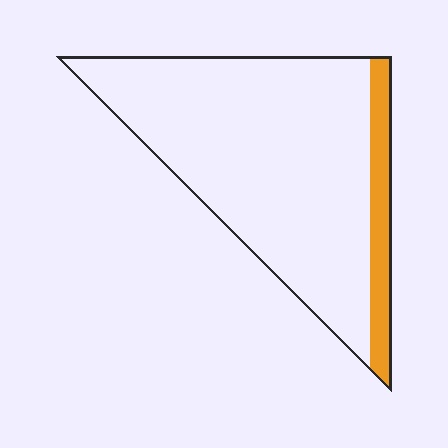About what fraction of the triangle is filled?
About one eighth (1/8).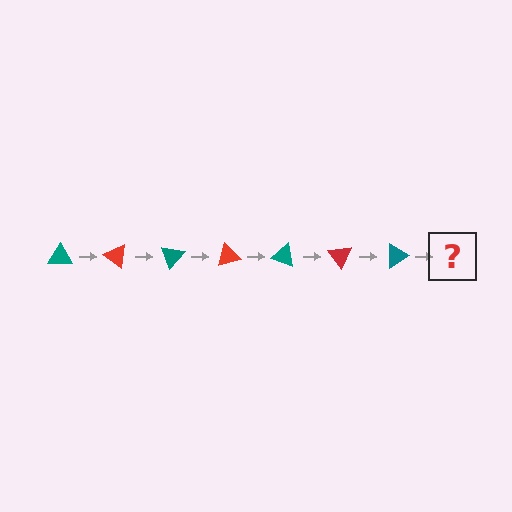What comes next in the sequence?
The next element should be a red triangle, rotated 245 degrees from the start.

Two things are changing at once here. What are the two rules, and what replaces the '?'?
The two rules are that it rotates 35 degrees each step and the color cycles through teal and red. The '?' should be a red triangle, rotated 245 degrees from the start.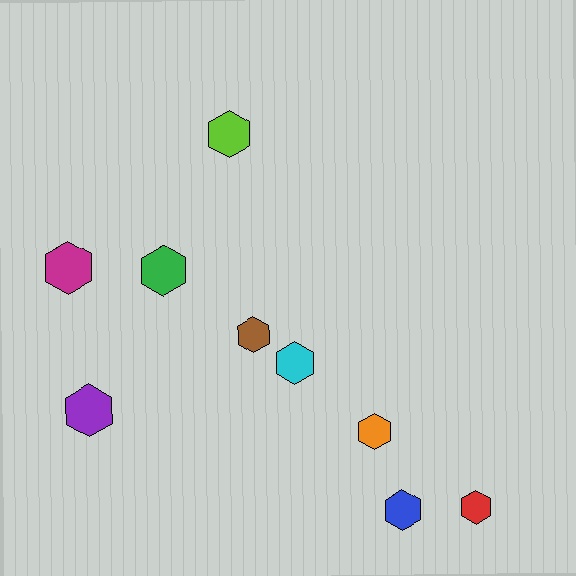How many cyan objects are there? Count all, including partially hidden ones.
There is 1 cyan object.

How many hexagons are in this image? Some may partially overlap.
There are 9 hexagons.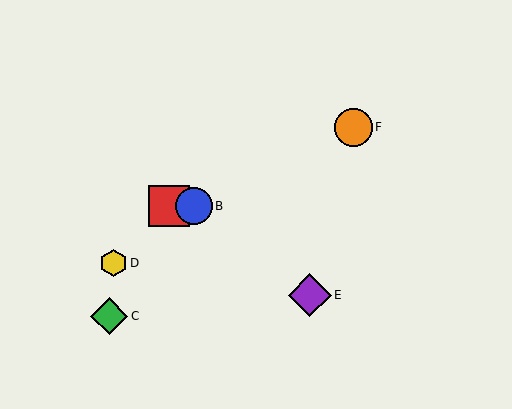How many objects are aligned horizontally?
2 objects (A, B) are aligned horizontally.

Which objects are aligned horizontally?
Objects A, B are aligned horizontally.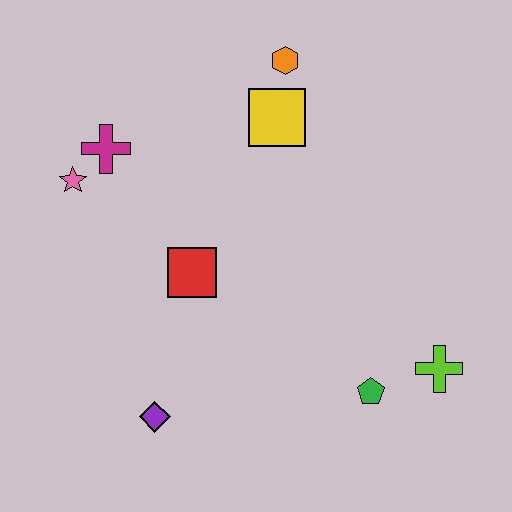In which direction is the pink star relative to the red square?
The pink star is to the left of the red square.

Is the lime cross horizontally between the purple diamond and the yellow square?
No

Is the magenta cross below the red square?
No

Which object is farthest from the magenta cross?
The lime cross is farthest from the magenta cross.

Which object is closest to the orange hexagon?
The yellow square is closest to the orange hexagon.